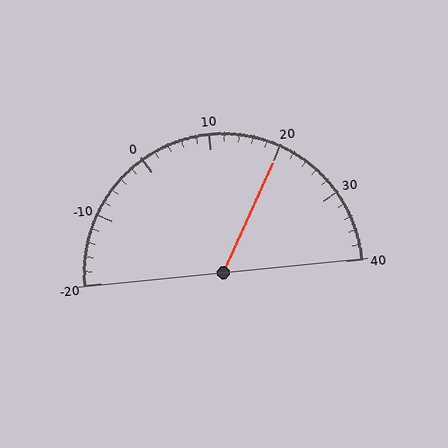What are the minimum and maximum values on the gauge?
The gauge ranges from -20 to 40.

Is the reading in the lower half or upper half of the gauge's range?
The reading is in the upper half of the range (-20 to 40).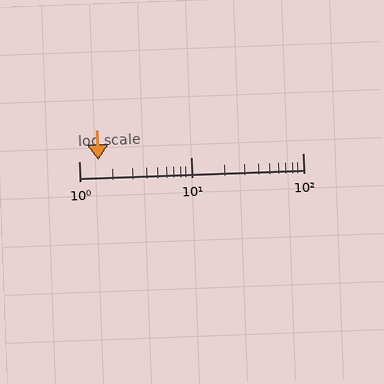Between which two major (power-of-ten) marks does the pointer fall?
The pointer is between 1 and 10.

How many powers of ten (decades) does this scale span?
The scale spans 2 decades, from 1 to 100.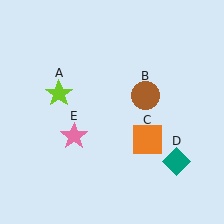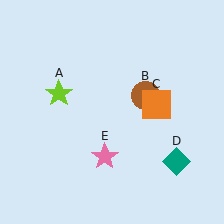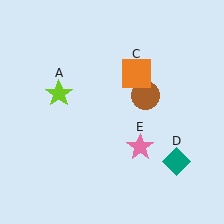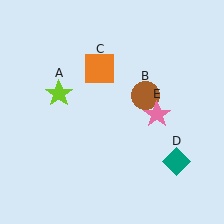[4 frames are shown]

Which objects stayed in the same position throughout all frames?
Lime star (object A) and brown circle (object B) and teal diamond (object D) remained stationary.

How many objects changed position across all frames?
2 objects changed position: orange square (object C), pink star (object E).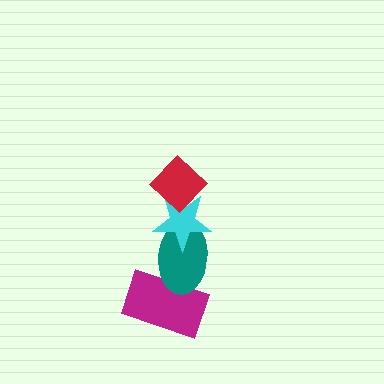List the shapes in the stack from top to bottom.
From top to bottom: the red diamond, the cyan star, the teal ellipse, the magenta rectangle.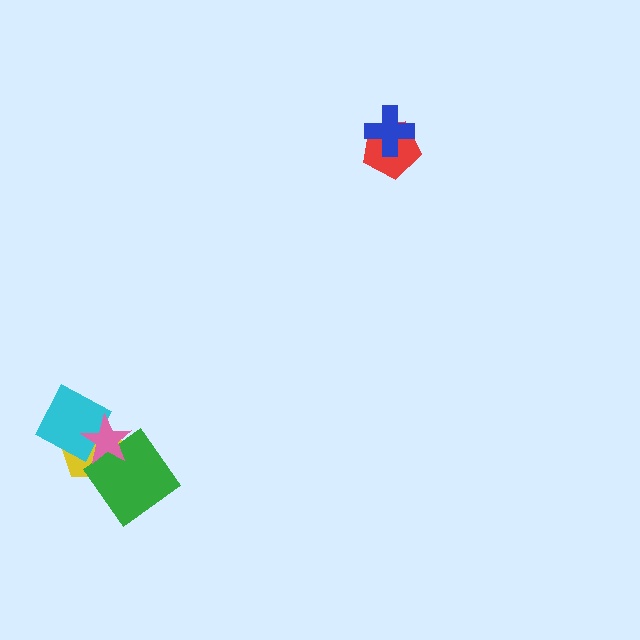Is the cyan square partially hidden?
Yes, it is partially covered by another shape.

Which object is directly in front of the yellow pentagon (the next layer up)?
The green diamond is directly in front of the yellow pentagon.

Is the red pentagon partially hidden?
Yes, it is partially covered by another shape.